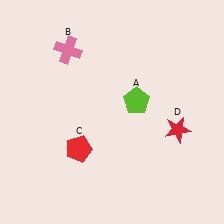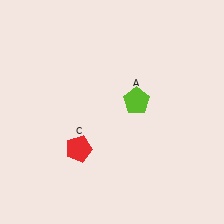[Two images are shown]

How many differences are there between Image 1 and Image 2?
There are 2 differences between the two images.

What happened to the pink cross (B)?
The pink cross (B) was removed in Image 2. It was in the top-left area of Image 1.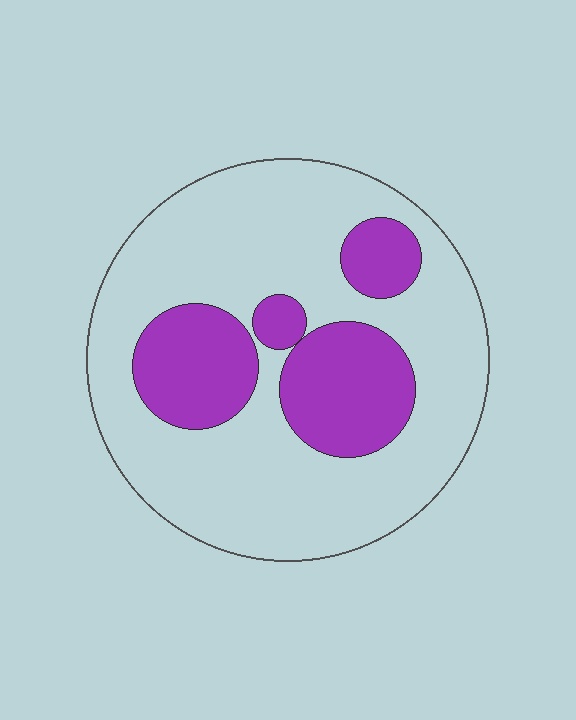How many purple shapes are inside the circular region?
4.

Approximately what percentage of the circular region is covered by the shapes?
Approximately 25%.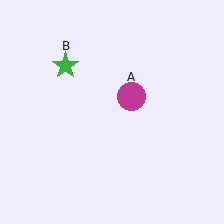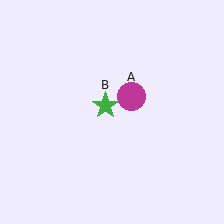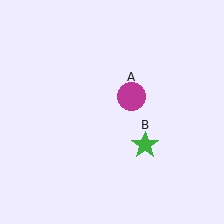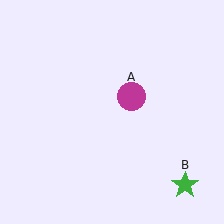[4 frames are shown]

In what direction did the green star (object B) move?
The green star (object B) moved down and to the right.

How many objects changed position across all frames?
1 object changed position: green star (object B).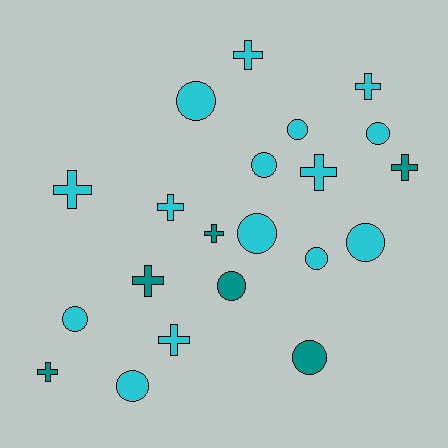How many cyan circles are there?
There are 9 cyan circles.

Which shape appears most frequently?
Circle, with 11 objects.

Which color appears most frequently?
Cyan, with 15 objects.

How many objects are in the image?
There are 21 objects.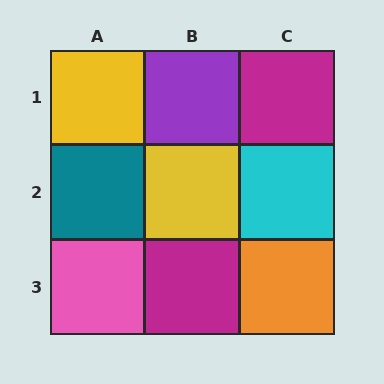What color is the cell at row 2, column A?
Teal.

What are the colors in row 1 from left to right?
Yellow, purple, magenta.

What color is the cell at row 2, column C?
Cyan.